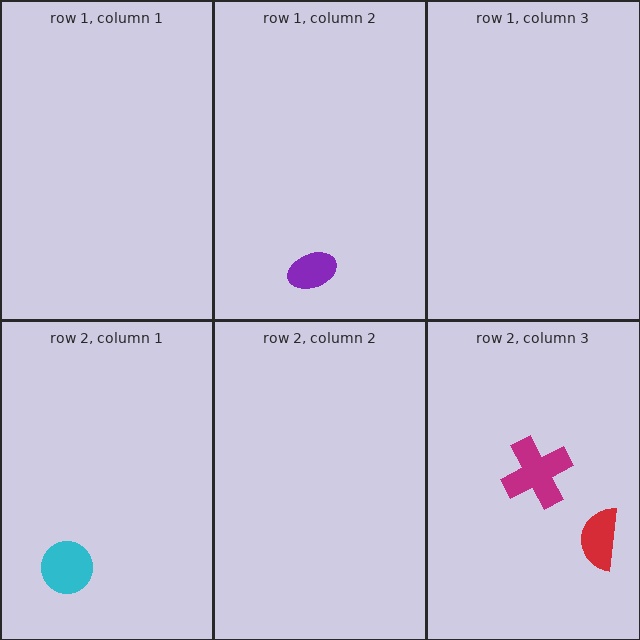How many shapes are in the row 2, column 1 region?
1.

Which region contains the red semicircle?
The row 2, column 3 region.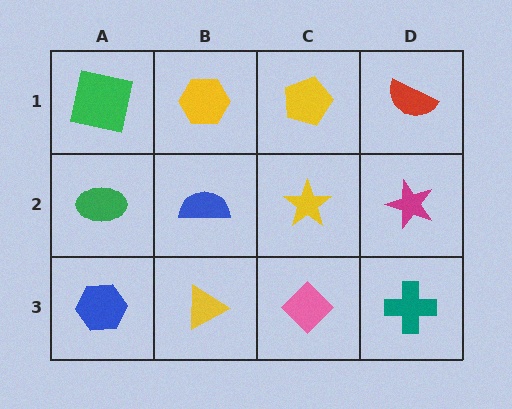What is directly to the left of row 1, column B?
A green square.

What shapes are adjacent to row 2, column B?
A yellow hexagon (row 1, column B), a yellow triangle (row 3, column B), a green ellipse (row 2, column A), a yellow star (row 2, column C).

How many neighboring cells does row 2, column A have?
3.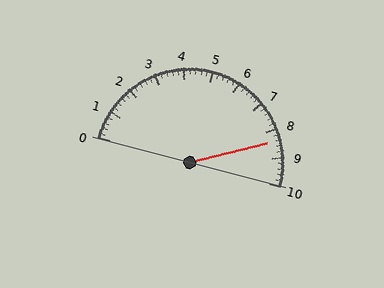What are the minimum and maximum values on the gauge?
The gauge ranges from 0 to 10.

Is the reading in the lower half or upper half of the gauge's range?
The reading is in the upper half of the range (0 to 10).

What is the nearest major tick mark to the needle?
The nearest major tick mark is 8.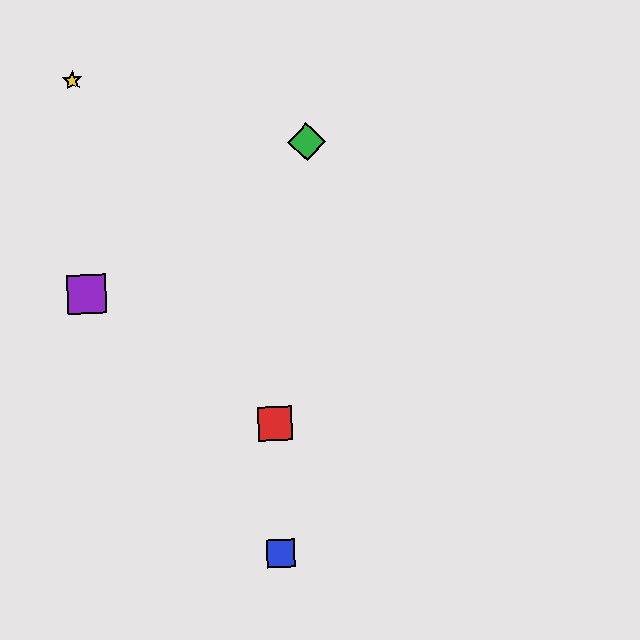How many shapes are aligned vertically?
2 shapes (the red square, the blue square) are aligned vertically.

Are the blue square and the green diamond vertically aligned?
No, the blue square is at x≈281 and the green diamond is at x≈306.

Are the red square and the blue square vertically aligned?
Yes, both are at x≈275.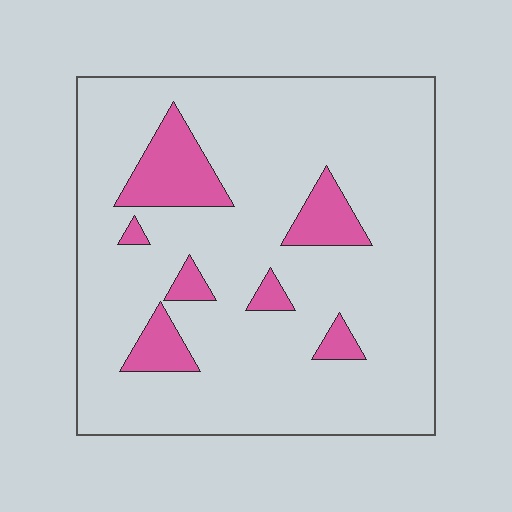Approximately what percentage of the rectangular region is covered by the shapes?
Approximately 15%.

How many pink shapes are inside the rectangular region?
7.